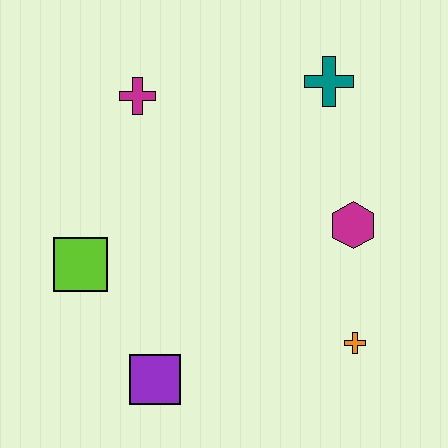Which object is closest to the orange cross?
The magenta hexagon is closest to the orange cross.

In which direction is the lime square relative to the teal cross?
The lime square is to the left of the teal cross.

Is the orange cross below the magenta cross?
Yes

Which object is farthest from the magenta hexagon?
The lime square is farthest from the magenta hexagon.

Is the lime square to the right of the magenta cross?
No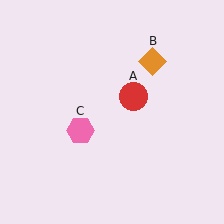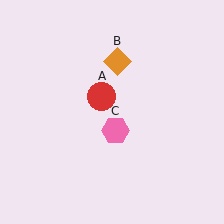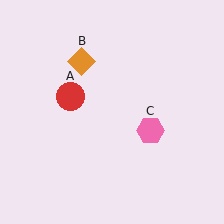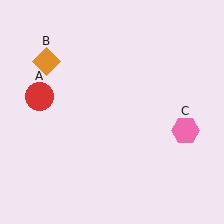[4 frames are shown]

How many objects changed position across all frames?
3 objects changed position: red circle (object A), orange diamond (object B), pink hexagon (object C).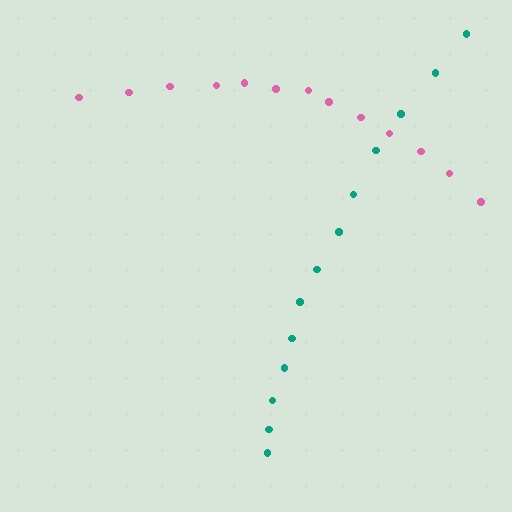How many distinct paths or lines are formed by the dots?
There are 2 distinct paths.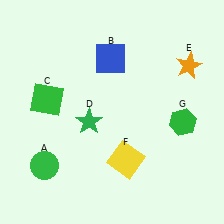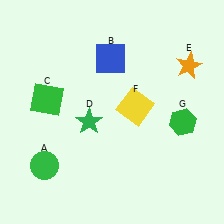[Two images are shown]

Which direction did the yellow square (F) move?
The yellow square (F) moved up.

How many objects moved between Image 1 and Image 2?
1 object moved between the two images.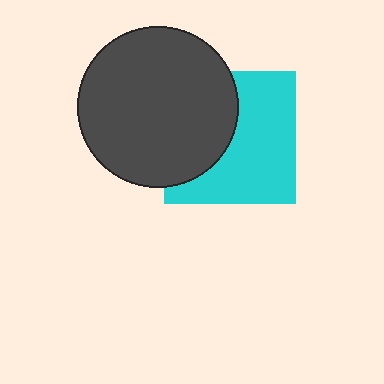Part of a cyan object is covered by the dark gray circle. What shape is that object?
It is a square.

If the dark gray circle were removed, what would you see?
You would see the complete cyan square.